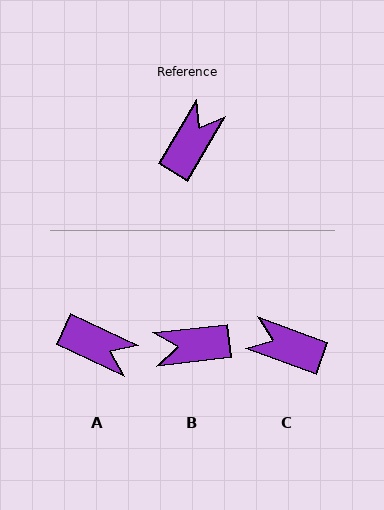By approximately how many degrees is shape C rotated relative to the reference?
Approximately 100 degrees counter-clockwise.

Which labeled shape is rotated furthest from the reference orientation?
B, about 127 degrees away.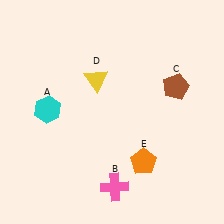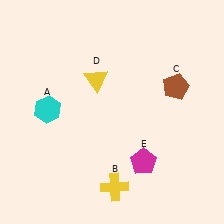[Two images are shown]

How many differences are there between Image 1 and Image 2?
There are 2 differences between the two images.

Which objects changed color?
B changed from pink to yellow. E changed from orange to magenta.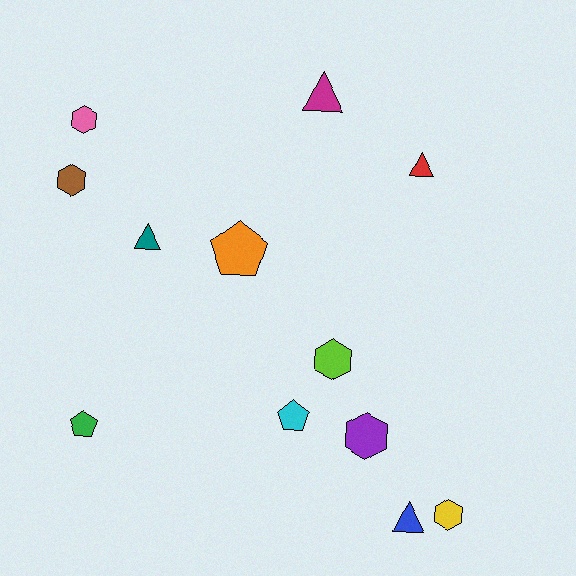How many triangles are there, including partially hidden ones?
There are 4 triangles.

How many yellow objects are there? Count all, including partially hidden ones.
There is 1 yellow object.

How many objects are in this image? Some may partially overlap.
There are 12 objects.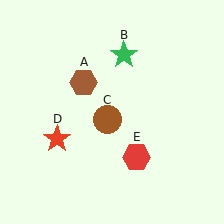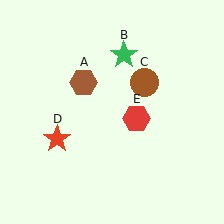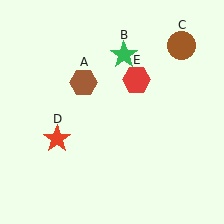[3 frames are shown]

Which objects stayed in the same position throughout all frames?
Brown hexagon (object A) and green star (object B) and red star (object D) remained stationary.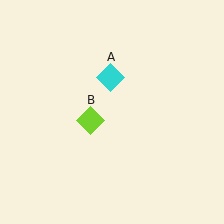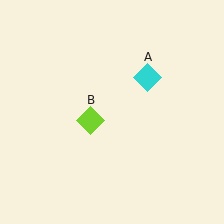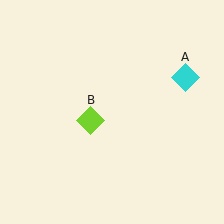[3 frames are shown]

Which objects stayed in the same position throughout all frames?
Lime diamond (object B) remained stationary.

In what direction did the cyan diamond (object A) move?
The cyan diamond (object A) moved right.